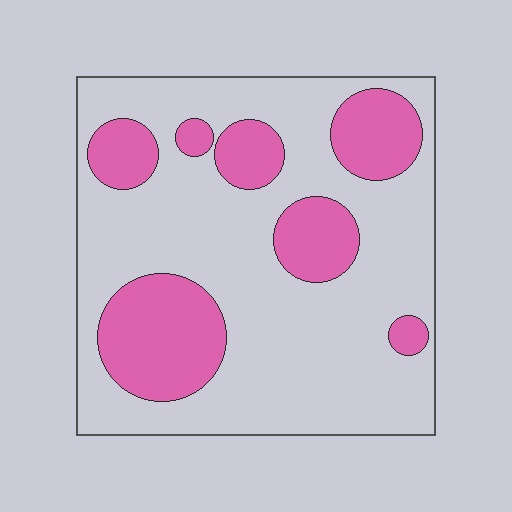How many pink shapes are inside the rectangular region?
7.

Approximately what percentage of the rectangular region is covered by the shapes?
Approximately 30%.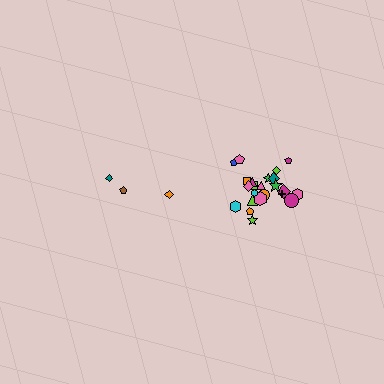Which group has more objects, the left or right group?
The right group.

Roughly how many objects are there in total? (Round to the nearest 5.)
Roughly 30 objects in total.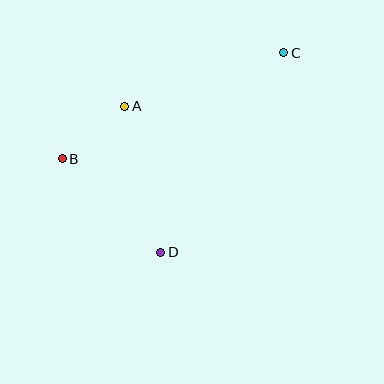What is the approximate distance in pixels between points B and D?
The distance between B and D is approximately 136 pixels.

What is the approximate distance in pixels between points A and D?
The distance between A and D is approximately 151 pixels.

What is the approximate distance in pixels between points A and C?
The distance between A and C is approximately 168 pixels.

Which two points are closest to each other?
Points A and B are closest to each other.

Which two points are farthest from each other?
Points B and C are farthest from each other.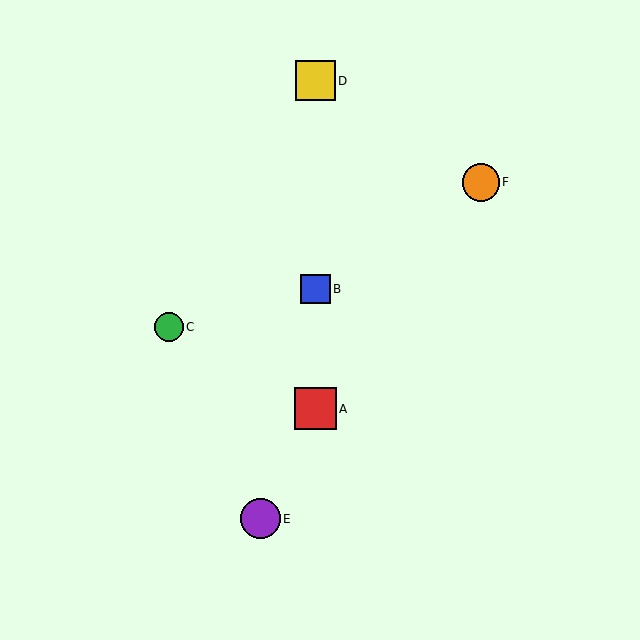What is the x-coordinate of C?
Object C is at x≈169.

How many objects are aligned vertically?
3 objects (A, B, D) are aligned vertically.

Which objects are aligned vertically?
Objects A, B, D are aligned vertically.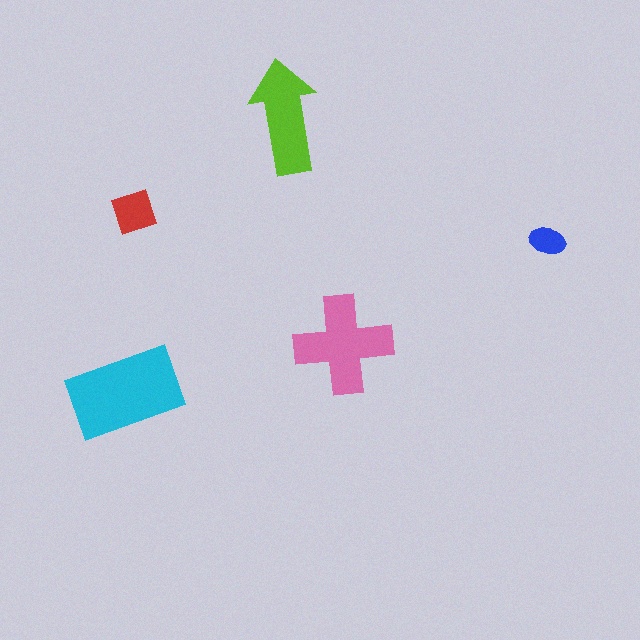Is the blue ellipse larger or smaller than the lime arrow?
Smaller.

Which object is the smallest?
The blue ellipse.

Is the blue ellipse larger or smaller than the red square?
Smaller.